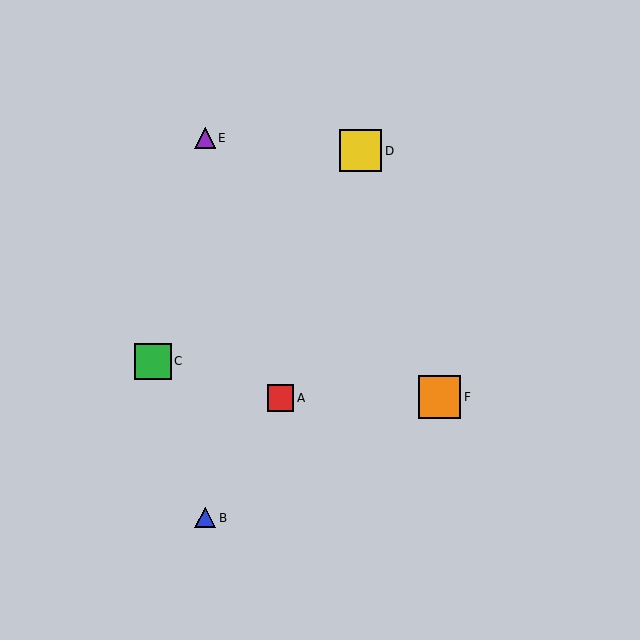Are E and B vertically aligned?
Yes, both are at x≈205.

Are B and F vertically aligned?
No, B is at x≈205 and F is at x≈440.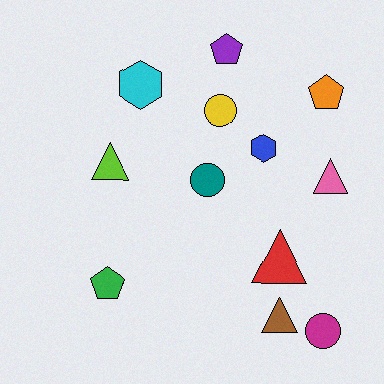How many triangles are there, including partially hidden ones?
There are 4 triangles.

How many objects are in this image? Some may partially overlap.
There are 12 objects.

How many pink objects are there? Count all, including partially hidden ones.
There is 1 pink object.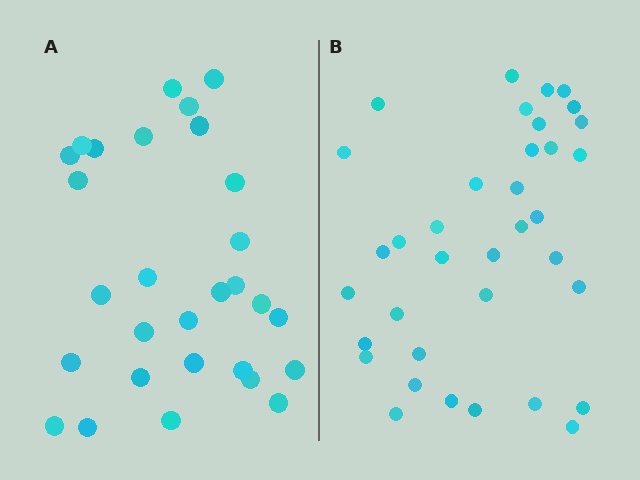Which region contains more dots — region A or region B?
Region B (the right region) has more dots.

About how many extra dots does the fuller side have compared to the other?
Region B has roughly 8 or so more dots than region A.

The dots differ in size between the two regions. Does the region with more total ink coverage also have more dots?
No. Region A has more total ink coverage because its dots are larger, but region B actually contains more individual dots. Total area can be misleading — the number of items is what matters here.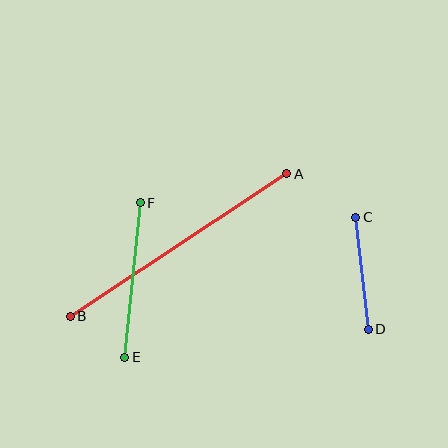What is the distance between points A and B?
The distance is approximately 259 pixels.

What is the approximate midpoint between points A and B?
The midpoint is at approximately (179, 245) pixels.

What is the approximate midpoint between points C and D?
The midpoint is at approximately (362, 273) pixels.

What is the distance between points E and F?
The distance is approximately 155 pixels.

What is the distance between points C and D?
The distance is approximately 113 pixels.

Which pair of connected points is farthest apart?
Points A and B are farthest apart.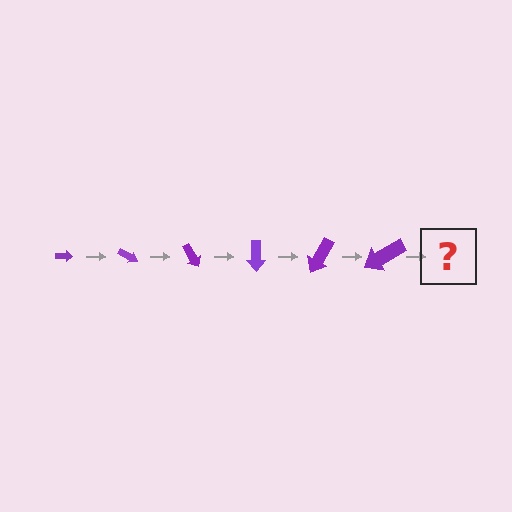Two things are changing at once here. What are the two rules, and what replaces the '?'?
The two rules are that the arrow grows larger each step and it rotates 30 degrees each step. The '?' should be an arrow, larger than the previous one and rotated 180 degrees from the start.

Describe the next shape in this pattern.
It should be an arrow, larger than the previous one and rotated 180 degrees from the start.